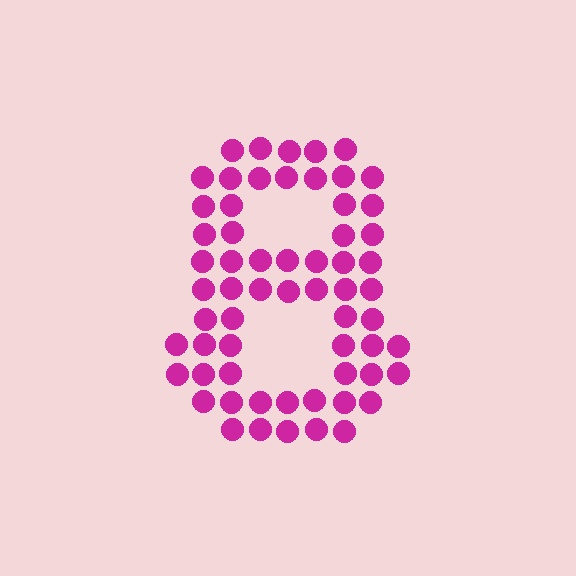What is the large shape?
The large shape is the digit 8.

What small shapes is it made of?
It is made of small circles.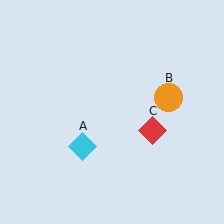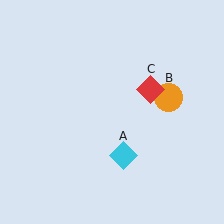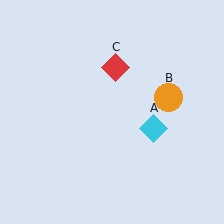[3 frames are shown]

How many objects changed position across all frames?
2 objects changed position: cyan diamond (object A), red diamond (object C).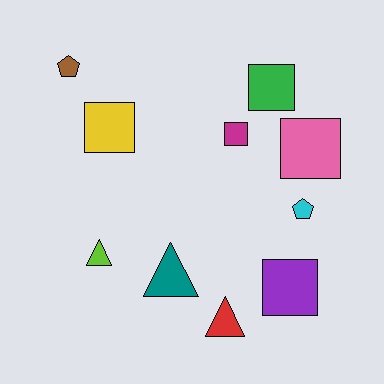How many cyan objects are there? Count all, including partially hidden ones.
There is 1 cyan object.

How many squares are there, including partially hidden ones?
There are 5 squares.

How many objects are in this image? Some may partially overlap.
There are 10 objects.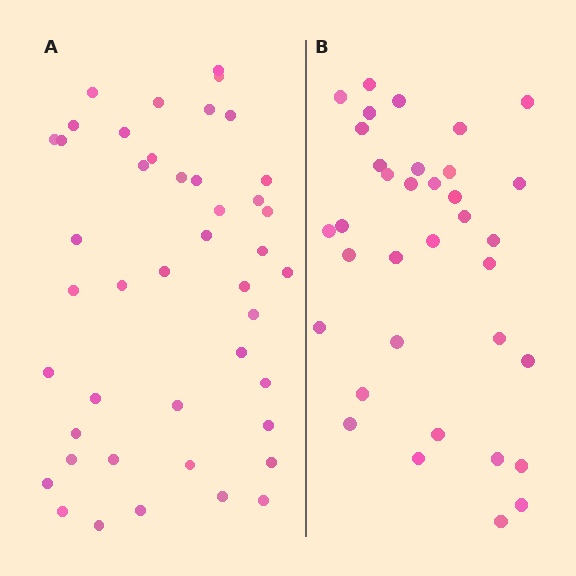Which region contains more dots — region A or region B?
Region A (the left region) has more dots.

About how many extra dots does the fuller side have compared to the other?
Region A has roughly 8 or so more dots than region B.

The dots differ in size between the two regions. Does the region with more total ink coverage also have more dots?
No. Region B has more total ink coverage because its dots are larger, but region A actually contains more individual dots. Total area can be misleading — the number of items is what matters here.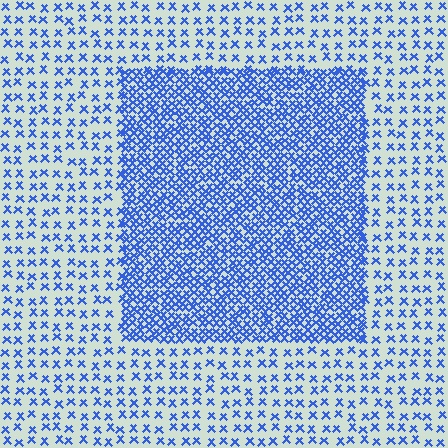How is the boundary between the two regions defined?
The boundary is defined by a change in element density (approximately 2.8x ratio). All elements are the same color, size, and shape.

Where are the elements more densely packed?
The elements are more densely packed inside the rectangle boundary.